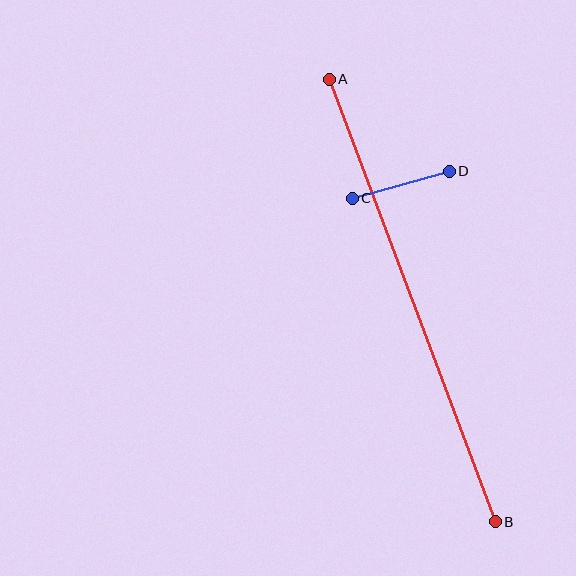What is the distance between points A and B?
The distance is approximately 473 pixels.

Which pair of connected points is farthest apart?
Points A and B are farthest apart.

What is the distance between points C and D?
The distance is approximately 100 pixels.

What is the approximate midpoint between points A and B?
The midpoint is at approximately (412, 300) pixels.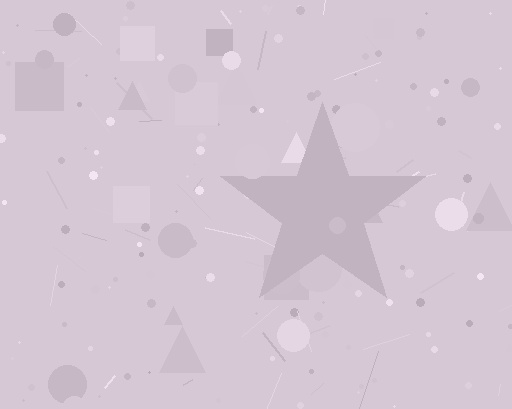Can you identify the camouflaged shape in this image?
The camouflaged shape is a star.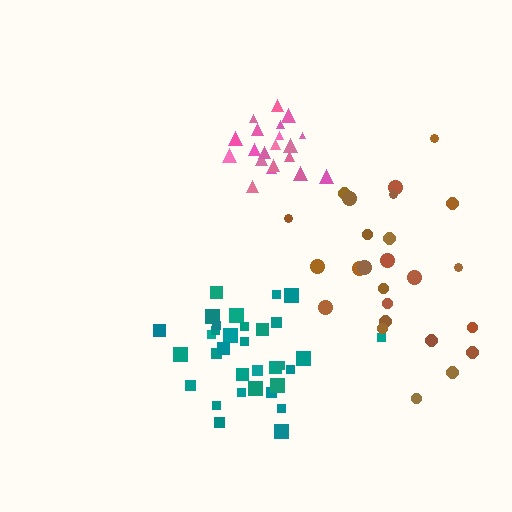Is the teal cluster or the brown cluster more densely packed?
Teal.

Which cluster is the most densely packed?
Pink.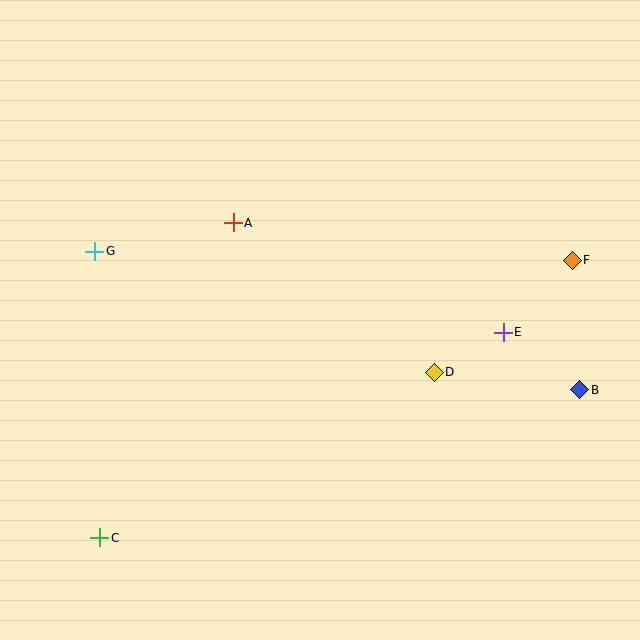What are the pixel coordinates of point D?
Point D is at (434, 372).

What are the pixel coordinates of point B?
Point B is at (580, 390).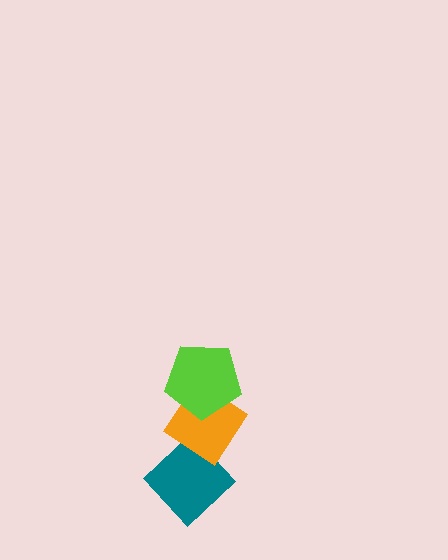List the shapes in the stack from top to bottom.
From top to bottom: the lime pentagon, the orange diamond, the teal diamond.